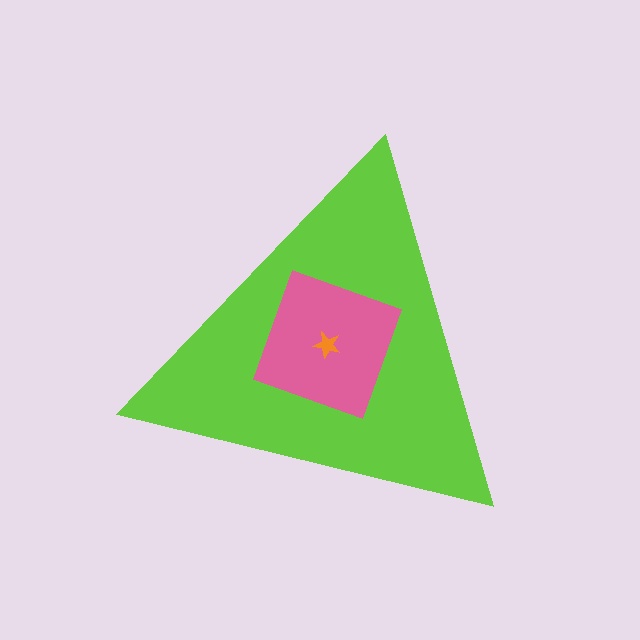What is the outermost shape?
The lime triangle.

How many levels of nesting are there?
3.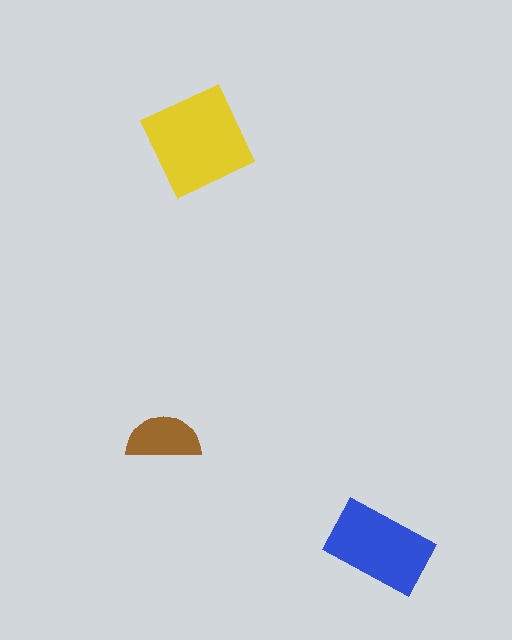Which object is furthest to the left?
The brown semicircle is leftmost.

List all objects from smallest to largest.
The brown semicircle, the blue rectangle, the yellow diamond.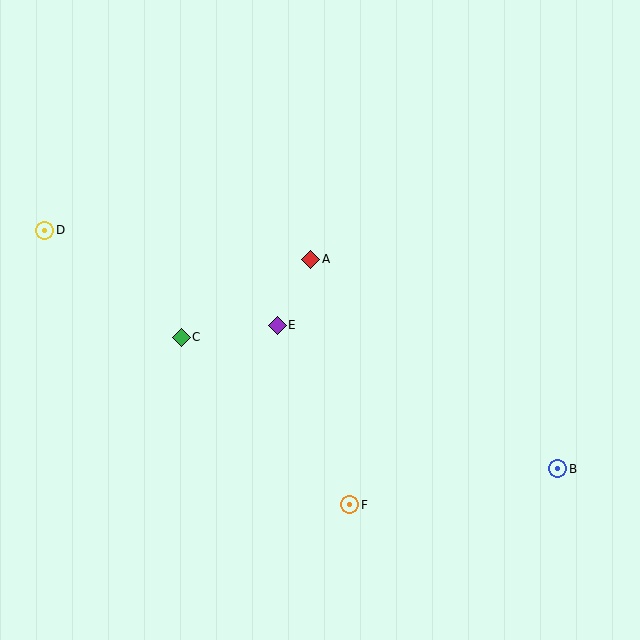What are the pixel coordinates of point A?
Point A is at (311, 259).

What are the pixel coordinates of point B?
Point B is at (558, 469).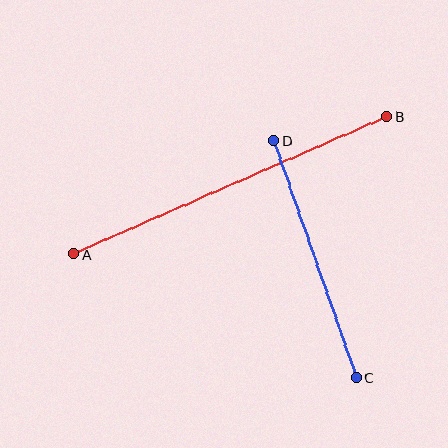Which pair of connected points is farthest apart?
Points A and B are farthest apart.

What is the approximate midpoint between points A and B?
The midpoint is at approximately (230, 185) pixels.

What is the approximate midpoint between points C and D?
The midpoint is at approximately (315, 259) pixels.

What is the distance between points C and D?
The distance is approximately 251 pixels.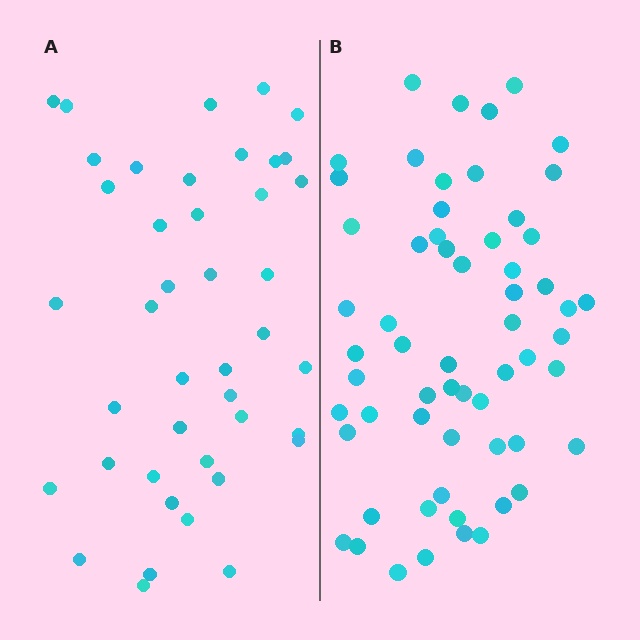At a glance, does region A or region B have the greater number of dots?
Region B (the right region) has more dots.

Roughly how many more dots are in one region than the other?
Region B has approximately 20 more dots than region A.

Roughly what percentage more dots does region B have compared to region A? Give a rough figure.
About 45% more.